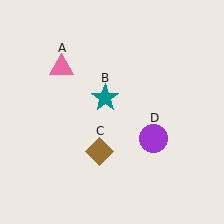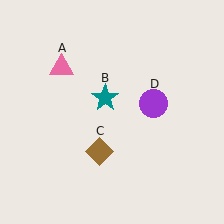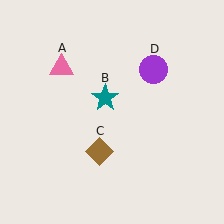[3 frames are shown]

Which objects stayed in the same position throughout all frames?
Pink triangle (object A) and teal star (object B) and brown diamond (object C) remained stationary.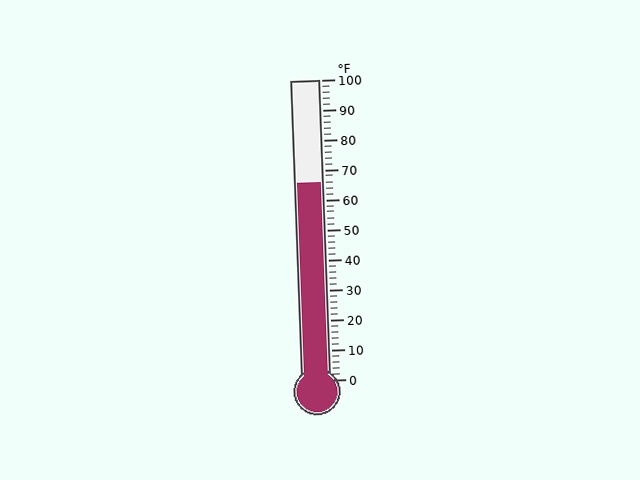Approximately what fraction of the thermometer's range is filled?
The thermometer is filled to approximately 65% of its range.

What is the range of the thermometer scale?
The thermometer scale ranges from 0°F to 100°F.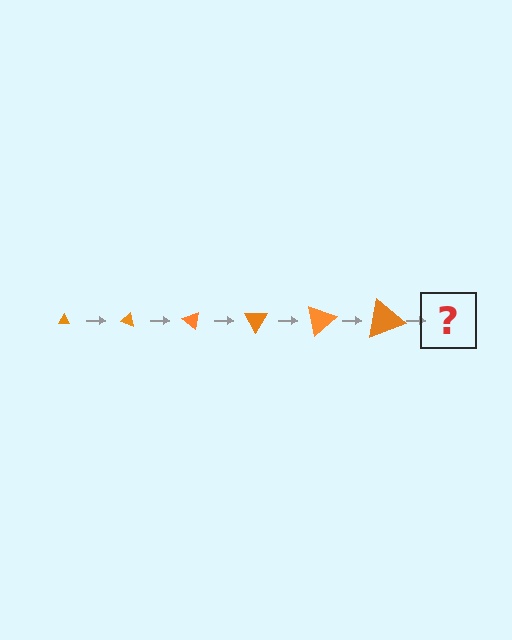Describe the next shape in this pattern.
It should be a triangle, larger than the previous one and rotated 120 degrees from the start.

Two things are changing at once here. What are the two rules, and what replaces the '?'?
The two rules are that the triangle grows larger each step and it rotates 20 degrees each step. The '?' should be a triangle, larger than the previous one and rotated 120 degrees from the start.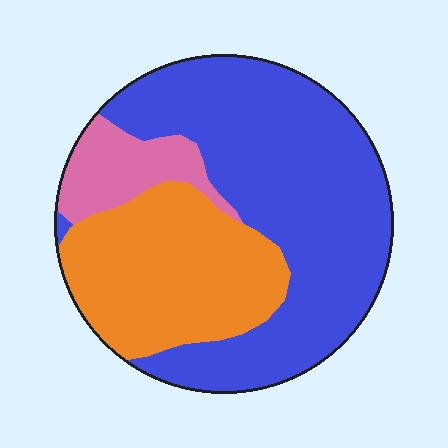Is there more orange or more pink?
Orange.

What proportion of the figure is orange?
Orange covers around 30% of the figure.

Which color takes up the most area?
Blue, at roughly 60%.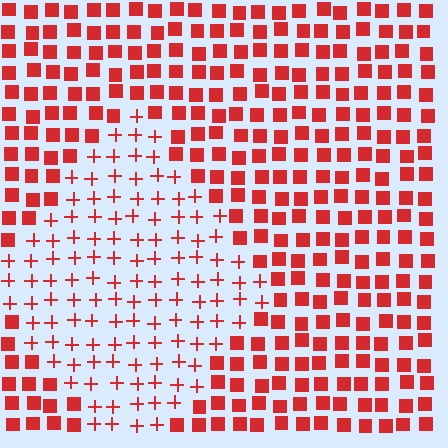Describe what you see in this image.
The image is filled with small red elements arranged in a uniform grid. A diamond-shaped region contains plus signs, while the surrounding area contains squares. The boundary is defined purely by the change in element shape.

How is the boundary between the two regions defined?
The boundary is defined by a change in element shape: plus signs inside vs. squares outside. All elements share the same color and spacing.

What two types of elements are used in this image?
The image uses plus signs inside the diamond region and squares outside it.